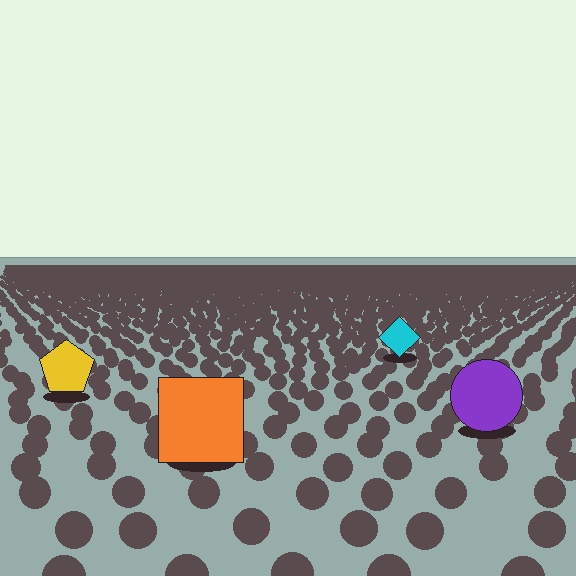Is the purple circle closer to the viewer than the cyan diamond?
Yes. The purple circle is closer — you can tell from the texture gradient: the ground texture is coarser near it.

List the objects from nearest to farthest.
From nearest to farthest: the orange square, the purple circle, the yellow pentagon, the cyan diamond.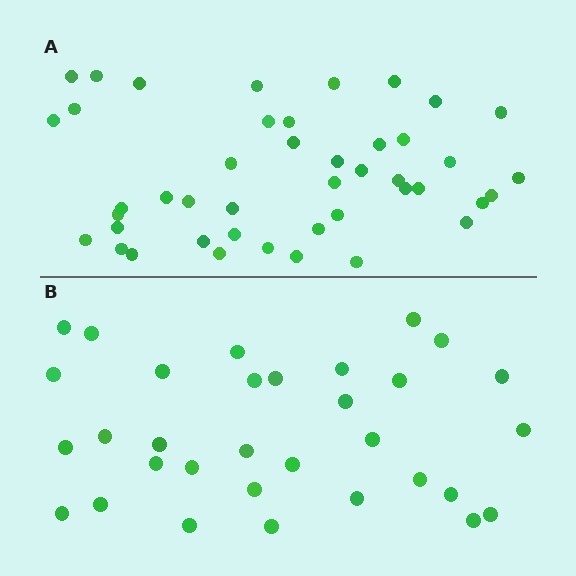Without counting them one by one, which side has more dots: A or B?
Region A (the top region) has more dots.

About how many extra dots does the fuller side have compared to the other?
Region A has roughly 12 or so more dots than region B.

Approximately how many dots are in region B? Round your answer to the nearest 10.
About 30 dots. (The exact count is 32, which rounds to 30.)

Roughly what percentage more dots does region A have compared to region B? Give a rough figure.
About 40% more.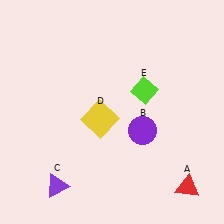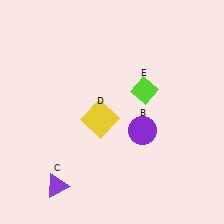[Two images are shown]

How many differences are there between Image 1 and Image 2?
There is 1 difference between the two images.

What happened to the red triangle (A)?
The red triangle (A) was removed in Image 2. It was in the bottom-right area of Image 1.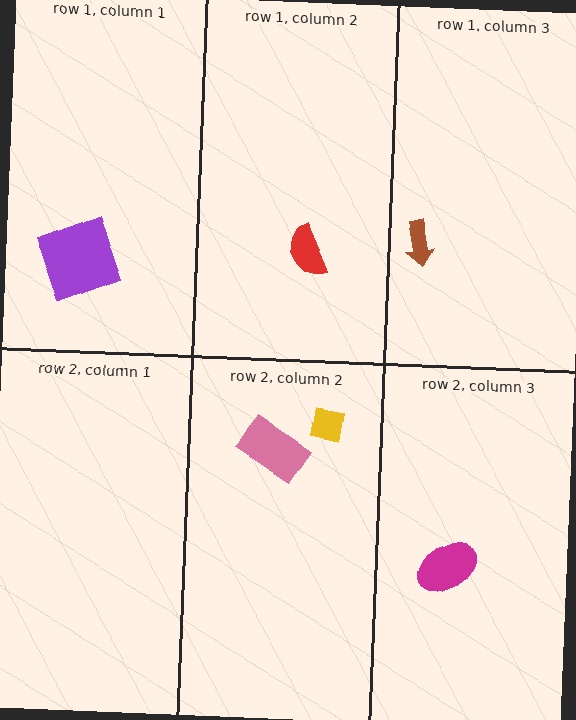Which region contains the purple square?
The row 1, column 1 region.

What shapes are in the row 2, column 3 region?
The magenta ellipse.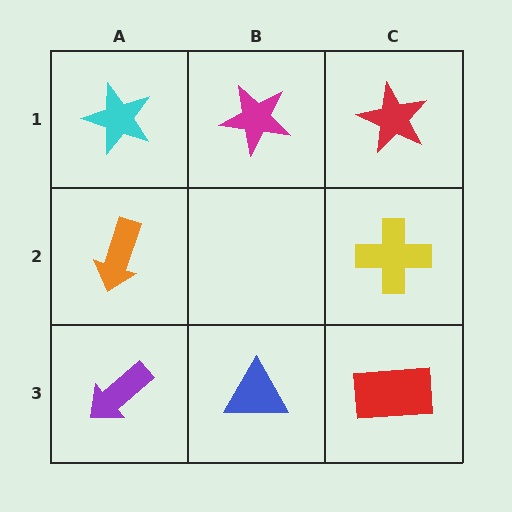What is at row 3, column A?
A purple arrow.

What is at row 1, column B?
A magenta star.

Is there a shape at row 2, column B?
No, that cell is empty.